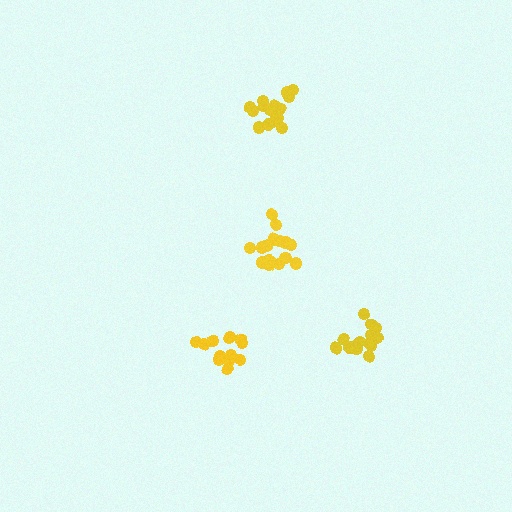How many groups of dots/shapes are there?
There are 4 groups.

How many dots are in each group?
Group 1: 17 dots, Group 2: 12 dots, Group 3: 16 dots, Group 4: 15 dots (60 total).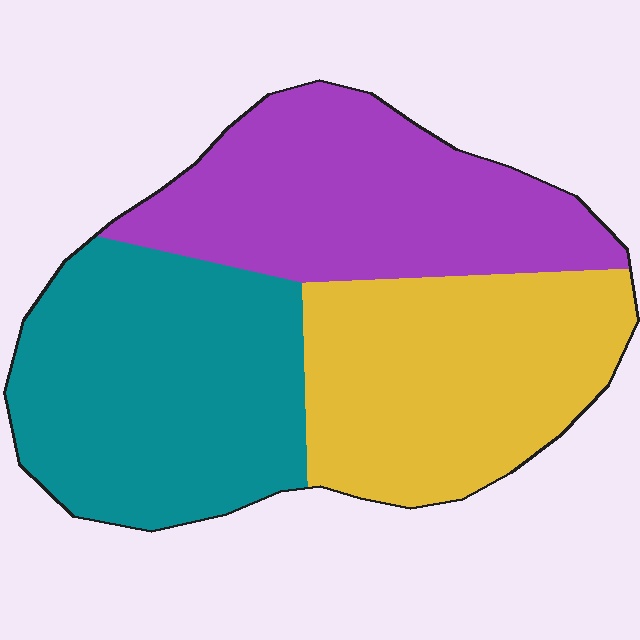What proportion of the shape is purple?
Purple takes up about one third (1/3) of the shape.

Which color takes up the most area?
Teal, at roughly 35%.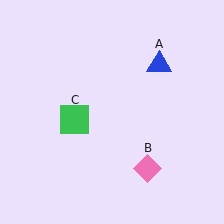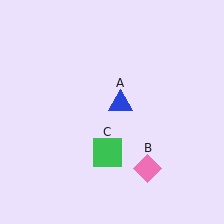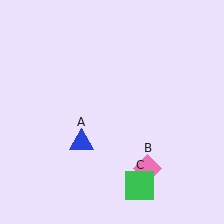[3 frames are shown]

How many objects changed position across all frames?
2 objects changed position: blue triangle (object A), green square (object C).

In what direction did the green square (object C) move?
The green square (object C) moved down and to the right.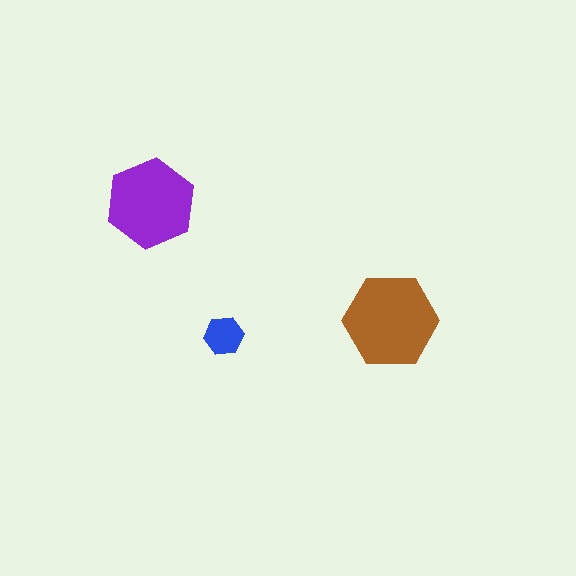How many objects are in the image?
There are 3 objects in the image.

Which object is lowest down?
The blue hexagon is bottommost.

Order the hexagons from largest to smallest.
the brown one, the purple one, the blue one.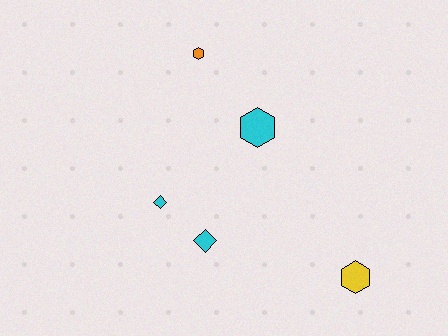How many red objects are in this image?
There are no red objects.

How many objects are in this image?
There are 5 objects.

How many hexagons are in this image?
There are 3 hexagons.